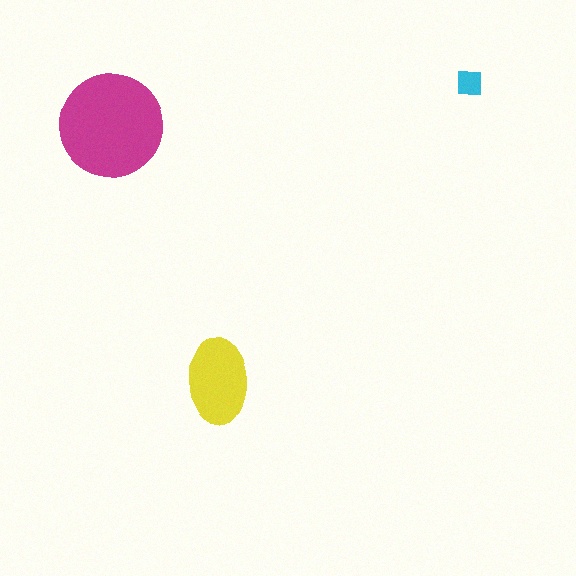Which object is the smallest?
The cyan square.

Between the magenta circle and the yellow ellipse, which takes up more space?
The magenta circle.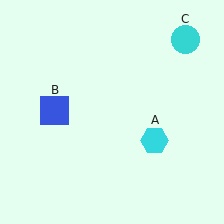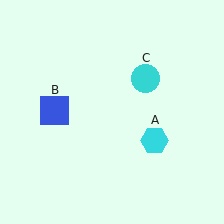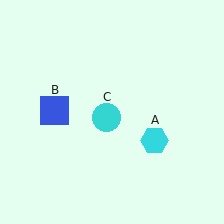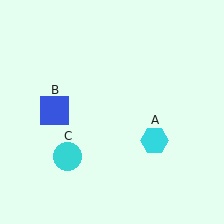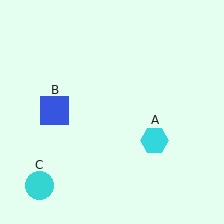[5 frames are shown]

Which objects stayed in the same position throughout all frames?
Cyan hexagon (object A) and blue square (object B) remained stationary.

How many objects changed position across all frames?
1 object changed position: cyan circle (object C).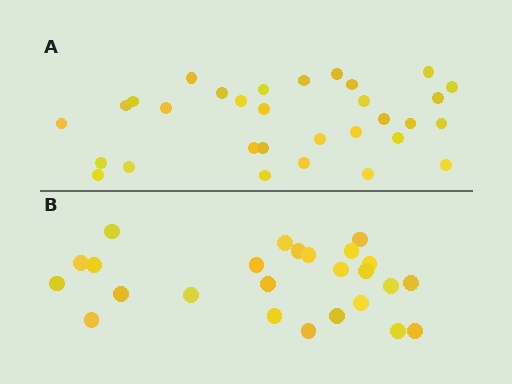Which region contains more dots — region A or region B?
Region A (the top region) has more dots.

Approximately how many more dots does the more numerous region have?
Region A has about 6 more dots than region B.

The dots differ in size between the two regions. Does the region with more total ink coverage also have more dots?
No. Region B has more total ink coverage because its dots are larger, but region A actually contains more individual dots. Total area can be misleading — the number of items is what matters here.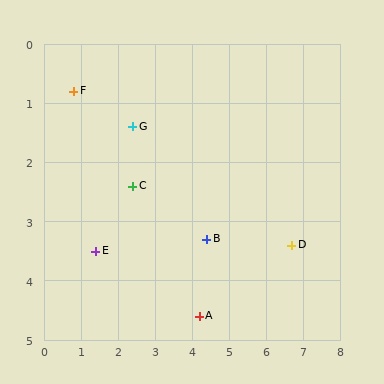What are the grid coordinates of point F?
Point F is at approximately (0.8, 0.8).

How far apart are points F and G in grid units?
Points F and G are about 1.7 grid units apart.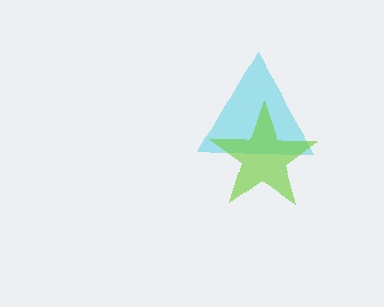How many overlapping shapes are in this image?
There are 2 overlapping shapes in the image.